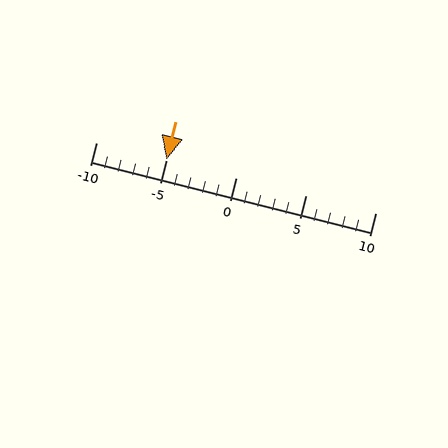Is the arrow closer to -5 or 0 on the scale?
The arrow is closer to -5.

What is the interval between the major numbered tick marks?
The major tick marks are spaced 5 units apart.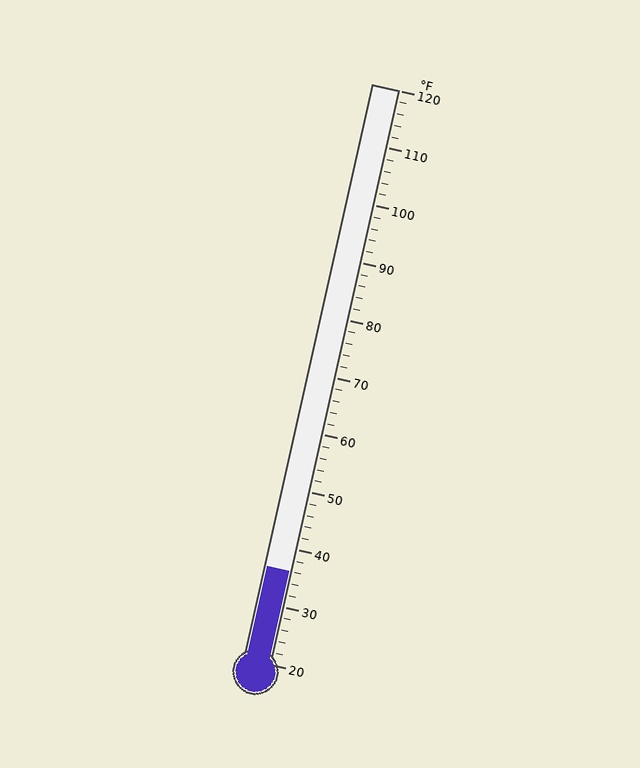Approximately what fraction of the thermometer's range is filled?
The thermometer is filled to approximately 15% of its range.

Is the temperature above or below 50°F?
The temperature is below 50°F.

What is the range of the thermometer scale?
The thermometer scale ranges from 20°F to 120°F.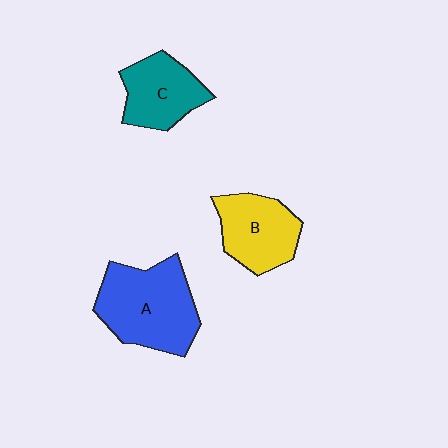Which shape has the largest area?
Shape A (blue).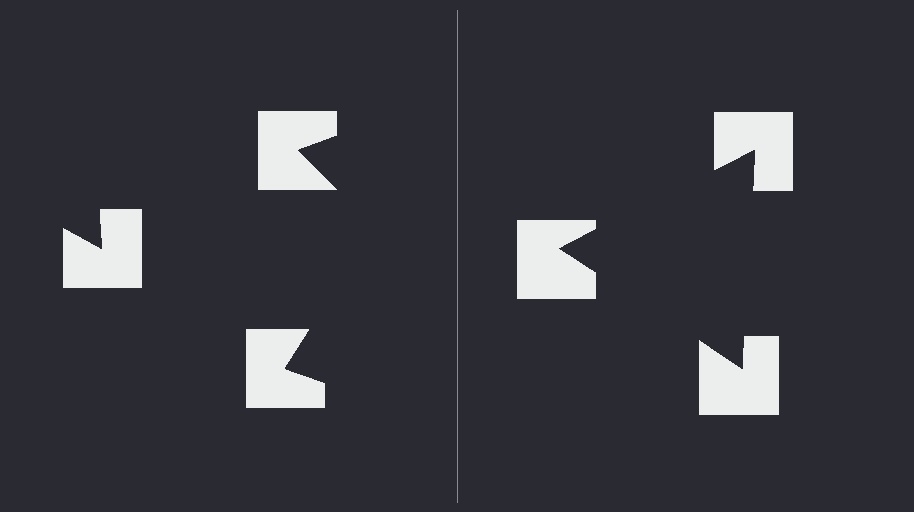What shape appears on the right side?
An illusory triangle.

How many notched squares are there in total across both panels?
6 — 3 on each side.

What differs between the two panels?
The notched squares are positioned identically on both sides; only the wedge orientations differ. On the right they align to a triangle; on the left they are misaligned.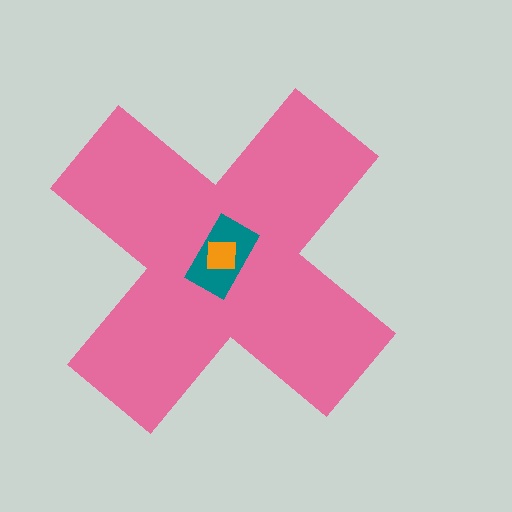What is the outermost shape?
The pink cross.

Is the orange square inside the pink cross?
Yes.